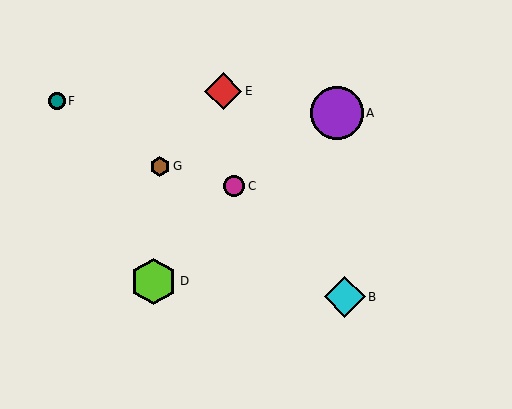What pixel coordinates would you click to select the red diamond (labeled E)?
Click at (223, 91) to select the red diamond E.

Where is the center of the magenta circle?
The center of the magenta circle is at (234, 186).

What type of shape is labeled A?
Shape A is a purple circle.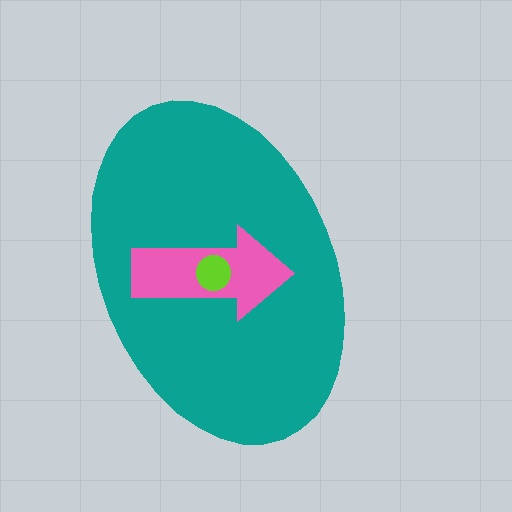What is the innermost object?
The lime circle.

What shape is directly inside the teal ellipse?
The pink arrow.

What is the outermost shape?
The teal ellipse.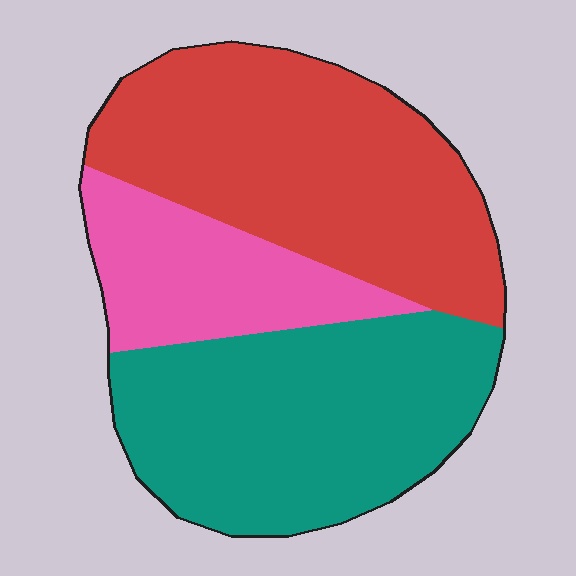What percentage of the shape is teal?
Teal takes up about two fifths (2/5) of the shape.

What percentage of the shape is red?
Red covers about 40% of the shape.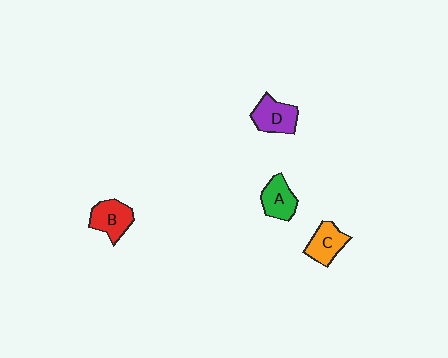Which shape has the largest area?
Shape D (purple).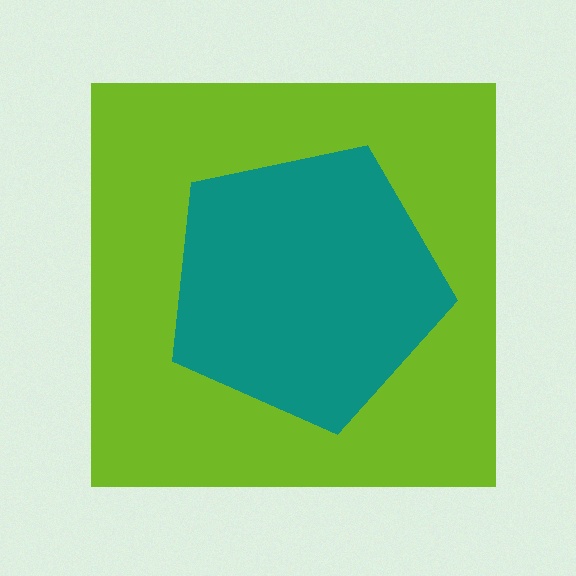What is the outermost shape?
The lime square.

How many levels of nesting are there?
2.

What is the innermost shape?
The teal pentagon.